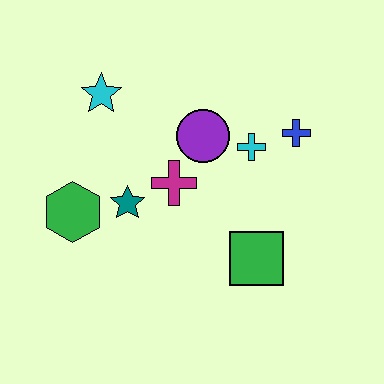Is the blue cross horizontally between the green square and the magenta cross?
No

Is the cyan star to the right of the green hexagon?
Yes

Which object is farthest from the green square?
The cyan star is farthest from the green square.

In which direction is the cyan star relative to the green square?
The cyan star is above the green square.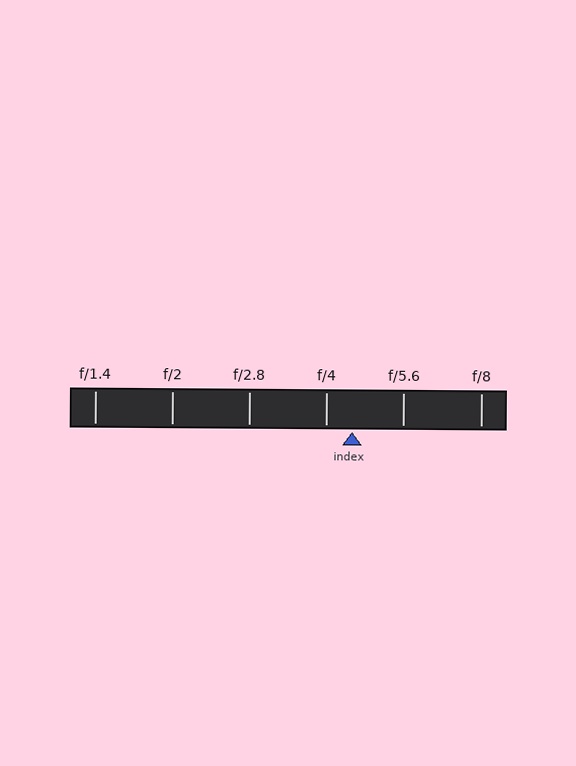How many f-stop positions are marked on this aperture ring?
There are 6 f-stop positions marked.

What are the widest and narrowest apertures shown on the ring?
The widest aperture shown is f/1.4 and the narrowest is f/8.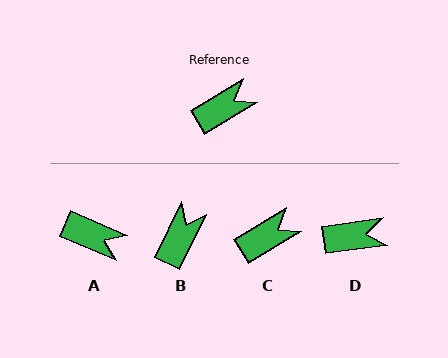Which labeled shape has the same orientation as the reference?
C.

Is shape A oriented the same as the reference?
No, it is off by about 55 degrees.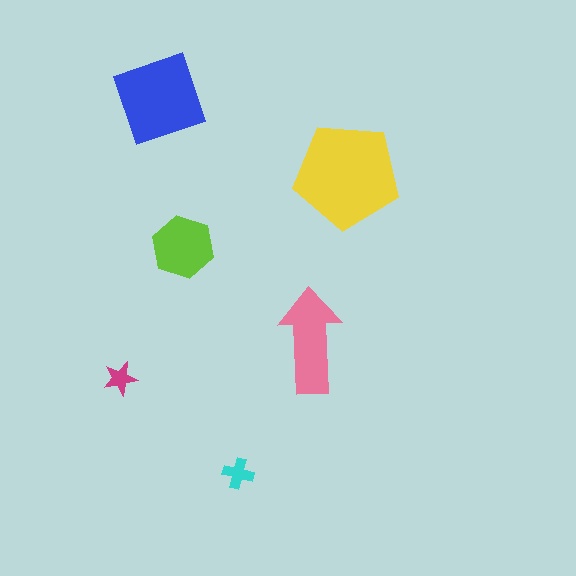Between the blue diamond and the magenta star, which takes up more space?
The blue diamond.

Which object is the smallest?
The magenta star.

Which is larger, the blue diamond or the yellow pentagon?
The yellow pentagon.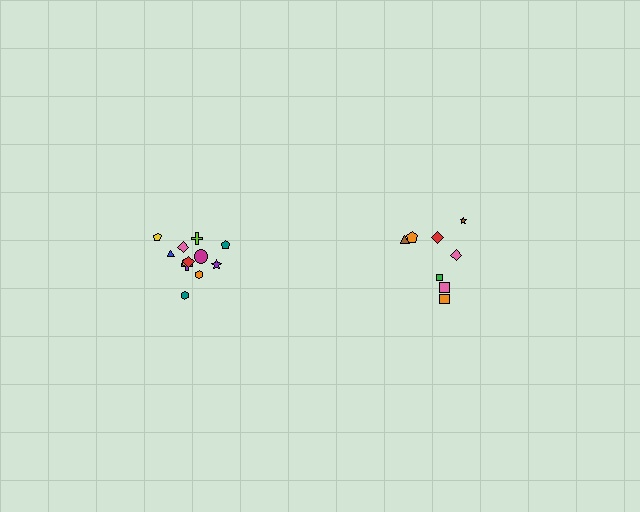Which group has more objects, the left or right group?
The left group.